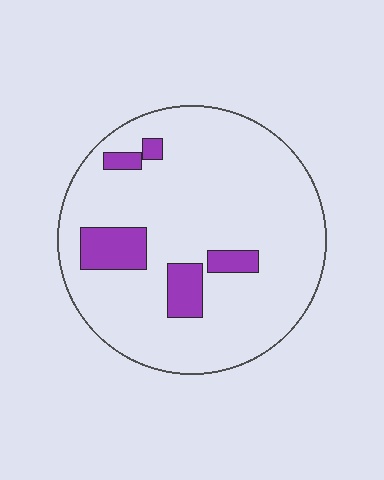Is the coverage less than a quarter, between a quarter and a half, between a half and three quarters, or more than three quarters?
Less than a quarter.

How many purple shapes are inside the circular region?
5.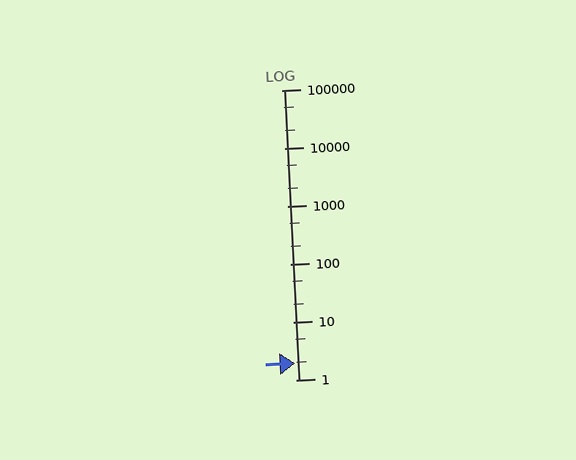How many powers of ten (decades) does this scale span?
The scale spans 5 decades, from 1 to 100000.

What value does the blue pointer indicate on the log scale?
The pointer indicates approximately 1.9.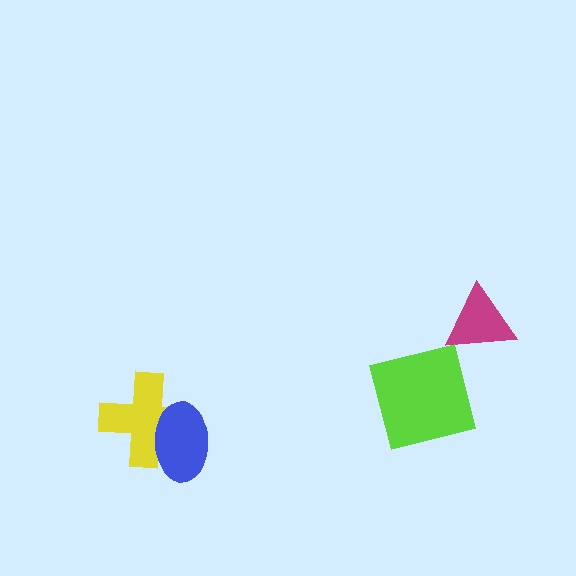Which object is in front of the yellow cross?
The blue ellipse is in front of the yellow cross.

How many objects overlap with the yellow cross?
1 object overlaps with the yellow cross.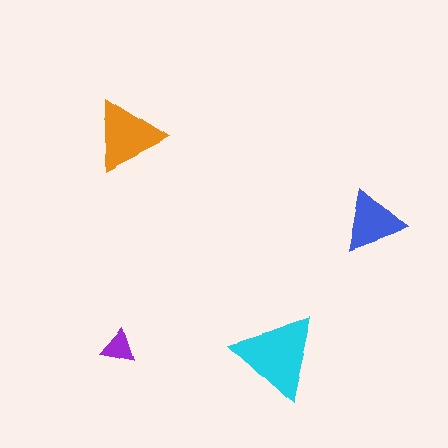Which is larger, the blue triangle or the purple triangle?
The blue one.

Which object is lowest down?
The cyan triangle is bottommost.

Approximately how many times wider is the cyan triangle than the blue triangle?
About 1.5 times wider.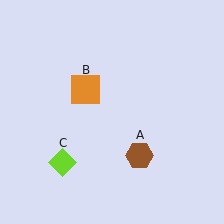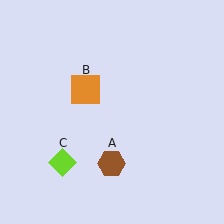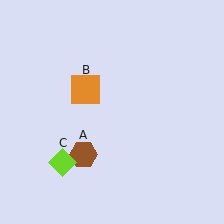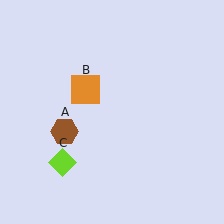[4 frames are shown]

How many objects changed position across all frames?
1 object changed position: brown hexagon (object A).